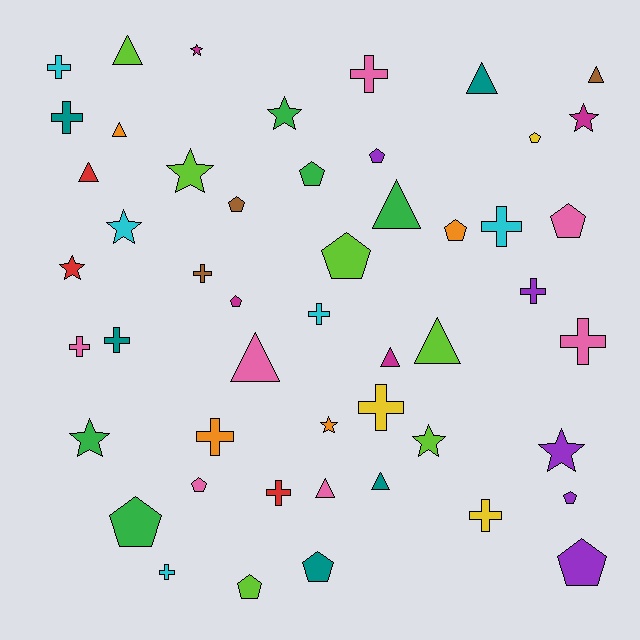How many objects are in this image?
There are 50 objects.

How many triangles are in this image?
There are 11 triangles.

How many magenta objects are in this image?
There are 4 magenta objects.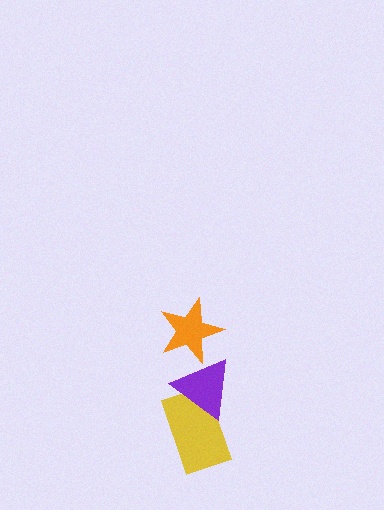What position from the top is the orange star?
The orange star is 1st from the top.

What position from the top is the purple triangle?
The purple triangle is 2nd from the top.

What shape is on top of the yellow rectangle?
The purple triangle is on top of the yellow rectangle.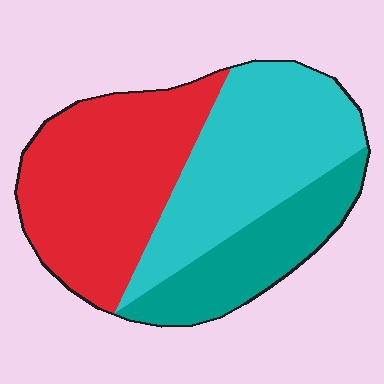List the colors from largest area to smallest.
From largest to smallest: red, cyan, teal.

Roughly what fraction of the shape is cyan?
Cyan takes up about three eighths (3/8) of the shape.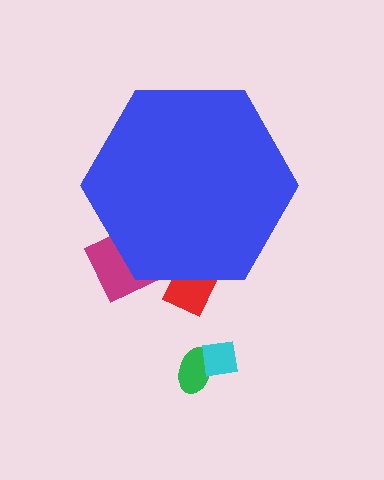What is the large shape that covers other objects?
A blue hexagon.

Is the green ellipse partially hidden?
No, the green ellipse is fully visible.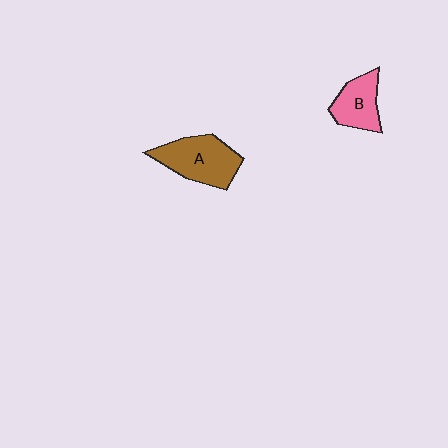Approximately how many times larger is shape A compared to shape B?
Approximately 1.5 times.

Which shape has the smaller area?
Shape B (pink).